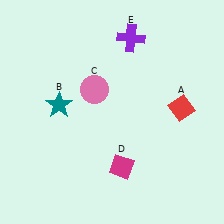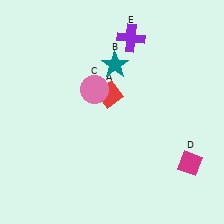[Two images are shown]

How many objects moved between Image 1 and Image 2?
3 objects moved between the two images.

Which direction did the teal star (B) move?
The teal star (B) moved right.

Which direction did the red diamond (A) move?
The red diamond (A) moved left.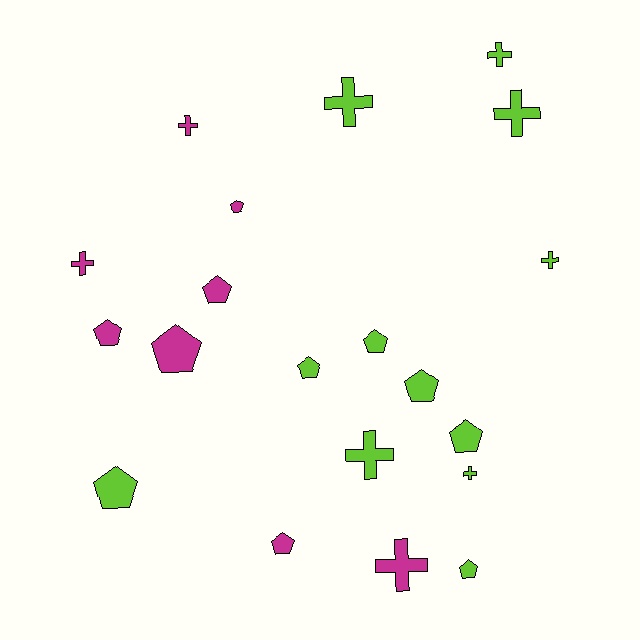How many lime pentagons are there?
There are 6 lime pentagons.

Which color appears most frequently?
Lime, with 12 objects.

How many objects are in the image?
There are 20 objects.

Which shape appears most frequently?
Pentagon, with 11 objects.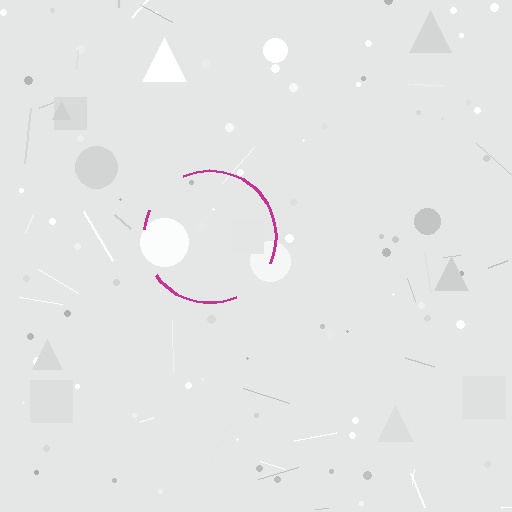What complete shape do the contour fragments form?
The contour fragments form a circle.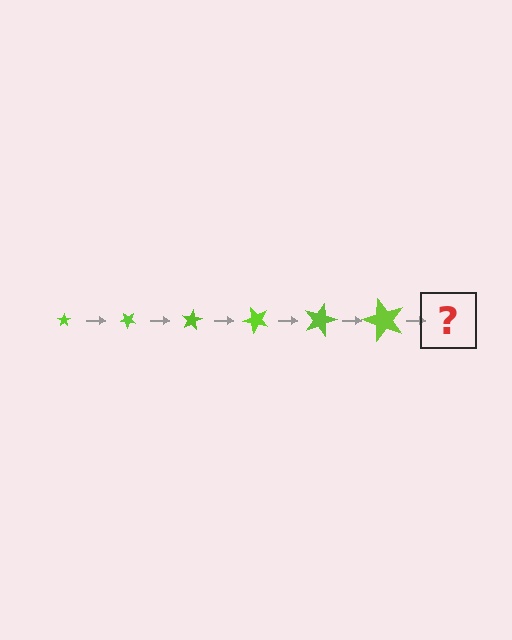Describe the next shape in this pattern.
It should be a star, larger than the previous one and rotated 240 degrees from the start.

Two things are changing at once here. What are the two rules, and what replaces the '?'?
The two rules are that the star grows larger each step and it rotates 40 degrees each step. The '?' should be a star, larger than the previous one and rotated 240 degrees from the start.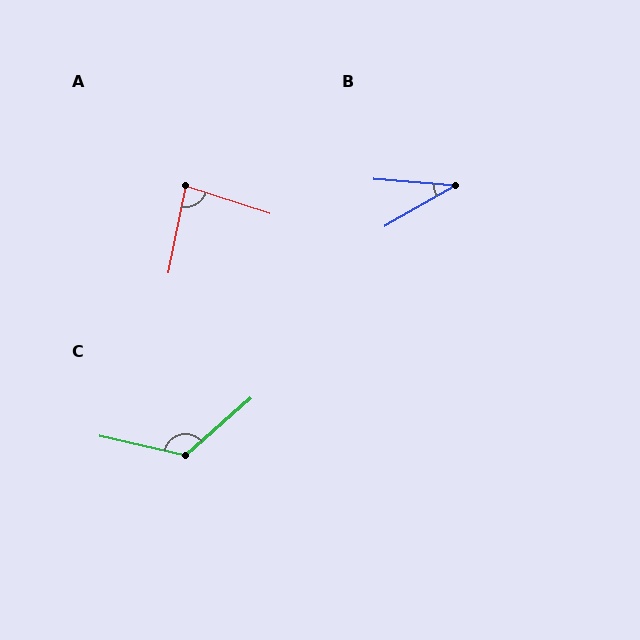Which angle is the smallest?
B, at approximately 35 degrees.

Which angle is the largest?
C, at approximately 127 degrees.